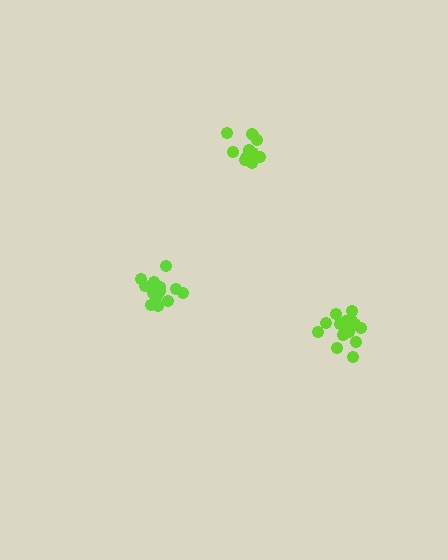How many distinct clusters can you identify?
There are 3 distinct clusters.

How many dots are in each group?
Group 1: 17 dots, Group 2: 13 dots, Group 3: 16 dots (46 total).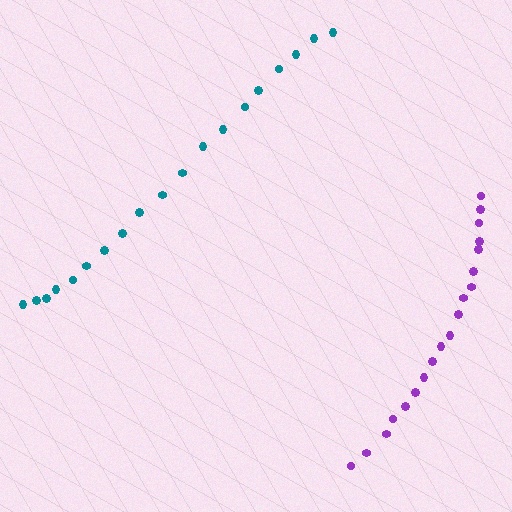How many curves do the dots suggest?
There are 2 distinct paths.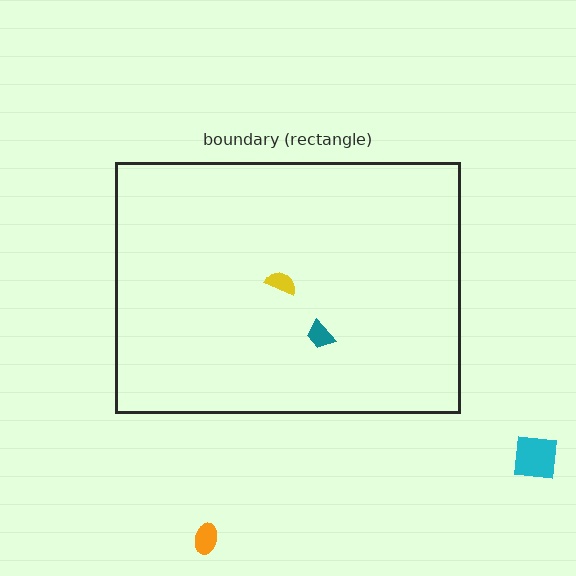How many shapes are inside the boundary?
2 inside, 2 outside.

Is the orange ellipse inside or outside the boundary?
Outside.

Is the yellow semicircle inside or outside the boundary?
Inside.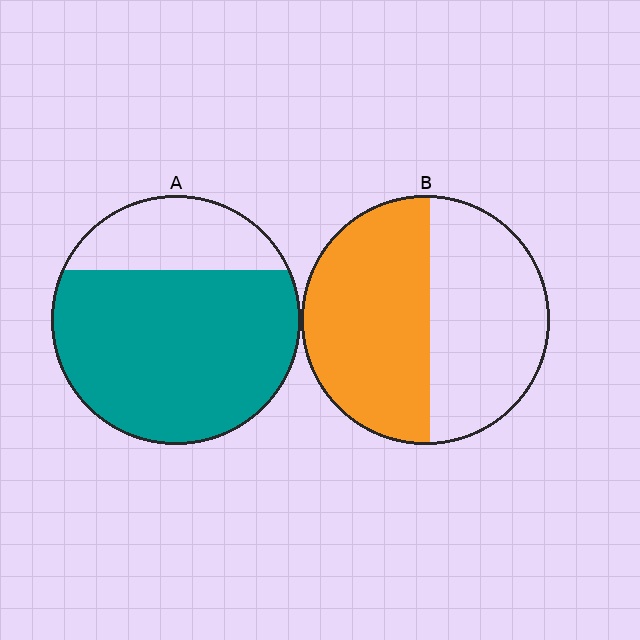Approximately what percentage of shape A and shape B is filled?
A is approximately 75% and B is approximately 50%.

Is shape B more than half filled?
Roughly half.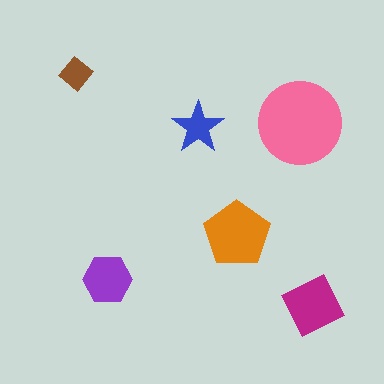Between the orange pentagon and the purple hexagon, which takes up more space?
The orange pentagon.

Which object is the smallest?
The brown diamond.